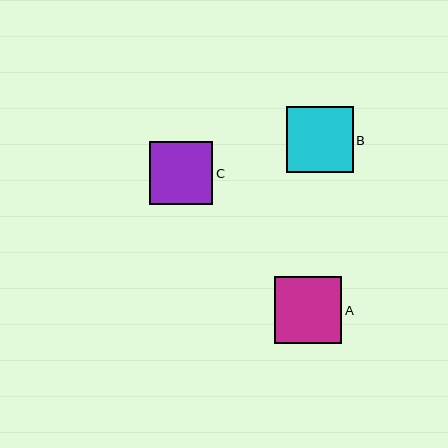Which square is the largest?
Square A is the largest with a size of approximately 67 pixels.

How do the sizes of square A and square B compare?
Square A and square B are approximately the same size.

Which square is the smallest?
Square C is the smallest with a size of approximately 63 pixels.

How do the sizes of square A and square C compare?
Square A and square C are approximately the same size.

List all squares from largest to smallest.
From largest to smallest: A, B, C.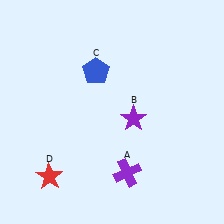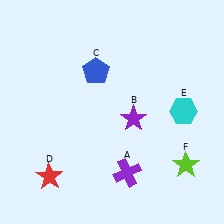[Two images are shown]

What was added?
A cyan hexagon (E), a lime star (F) were added in Image 2.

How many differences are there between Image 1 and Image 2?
There are 2 differences between the two images.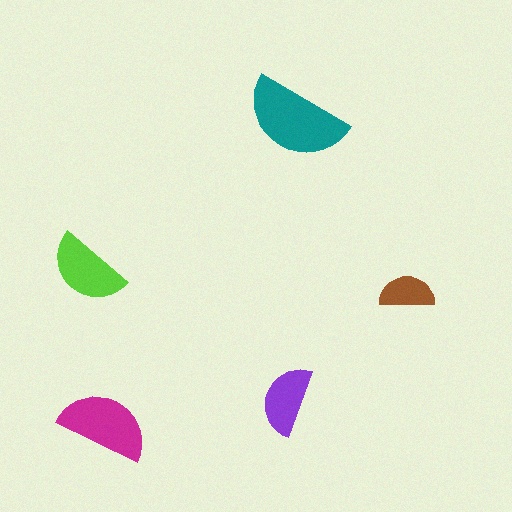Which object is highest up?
The teal semicircle is topmost.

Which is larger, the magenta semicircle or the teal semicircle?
The teal one.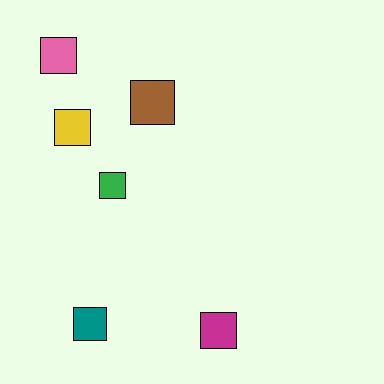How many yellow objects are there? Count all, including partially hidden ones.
There is 1 yellow object.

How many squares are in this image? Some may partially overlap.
There are 6 squares.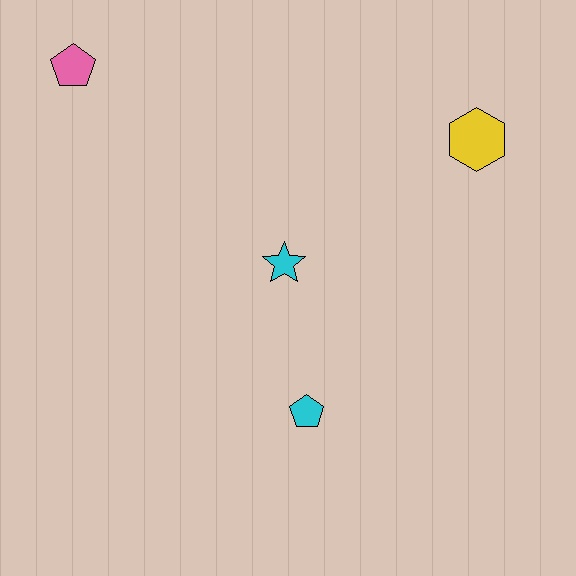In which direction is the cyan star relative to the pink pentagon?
The cyan star is to the right of the pink pentagon.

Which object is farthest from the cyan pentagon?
The pink pentagon is farthest from the cyan pentagon.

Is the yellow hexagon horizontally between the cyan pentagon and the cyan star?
No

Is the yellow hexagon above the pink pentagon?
No